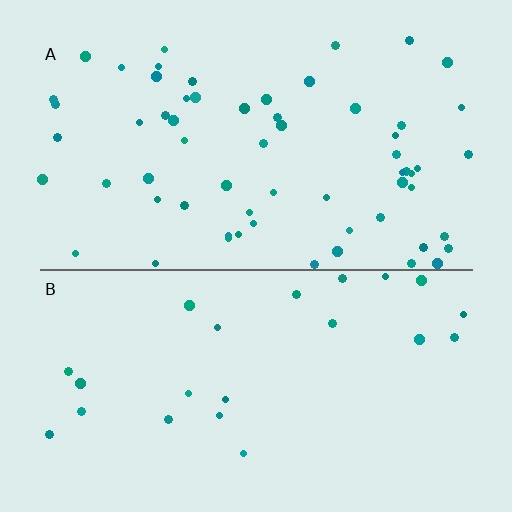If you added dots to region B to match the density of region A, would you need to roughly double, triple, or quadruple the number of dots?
Approximately triple.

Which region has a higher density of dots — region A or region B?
A (the top).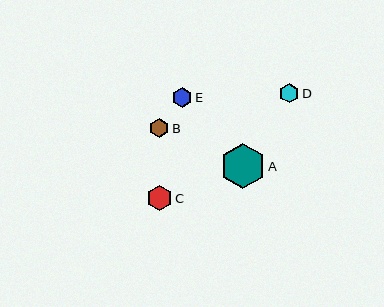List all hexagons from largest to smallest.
From largest to smallest: A, C, E, D, B.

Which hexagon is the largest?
Hexagon A is the largest with a size of approximately 45 pixels.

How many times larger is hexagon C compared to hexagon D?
Hexagon C is approximately 1.3 times the size of hexagon D.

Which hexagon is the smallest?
Hexagon B is the smallest with a size of approximately 19 pixels.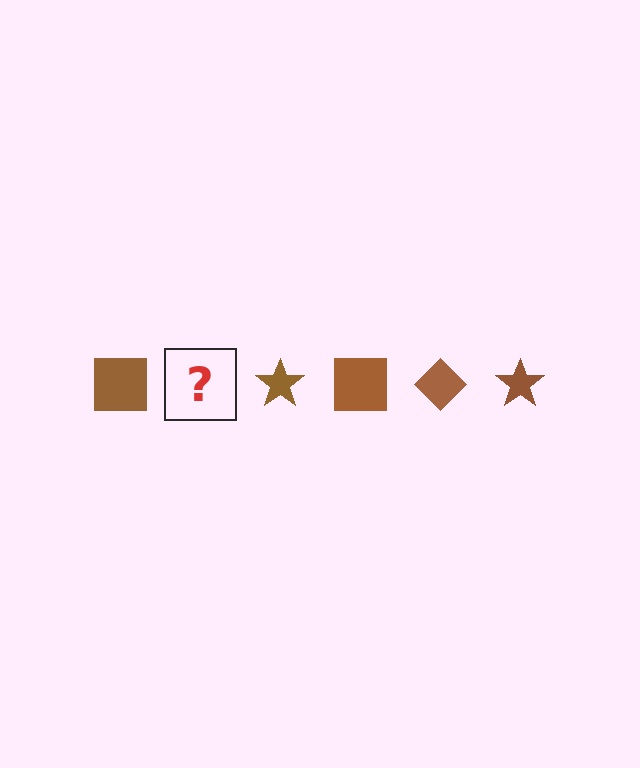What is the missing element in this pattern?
The missing element is a brown diamond.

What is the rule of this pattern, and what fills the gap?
The rule is that the pattern cycles through square, diamond, star shapes in brown. The gap should be filled with a brown diamond.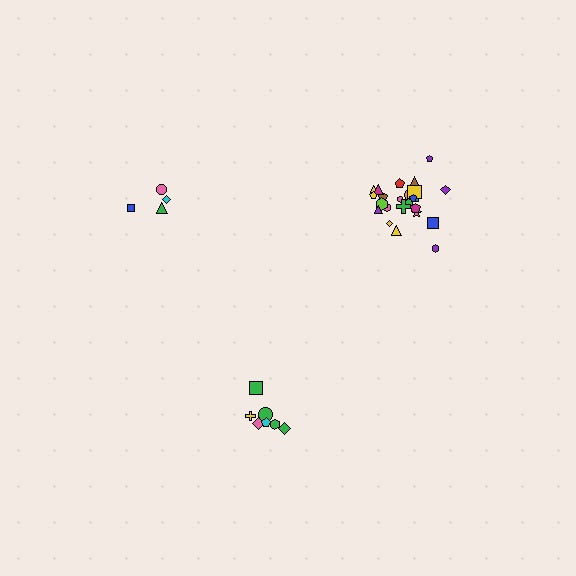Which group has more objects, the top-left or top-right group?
The top-right group.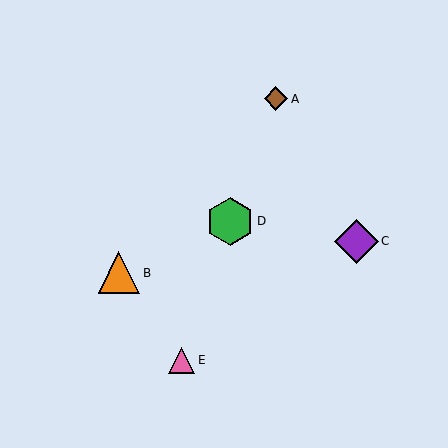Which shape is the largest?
The green hexagon (labeled D) is the largest.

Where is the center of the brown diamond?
The center of the brown diamond is at (276, 99).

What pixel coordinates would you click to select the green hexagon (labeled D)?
Click at (230, 221) to select the green hexagon D.